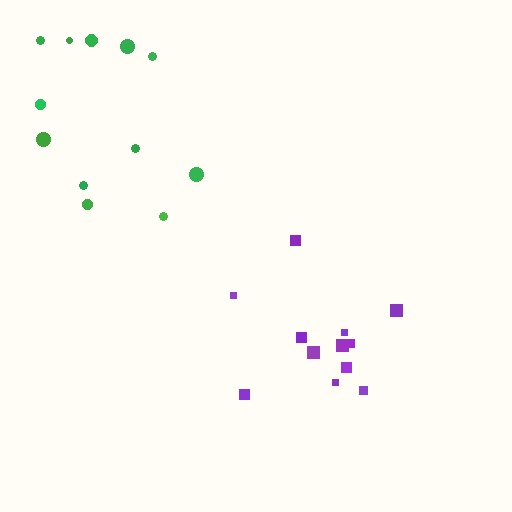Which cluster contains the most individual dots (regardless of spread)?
Green (12).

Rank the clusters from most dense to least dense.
purple, green.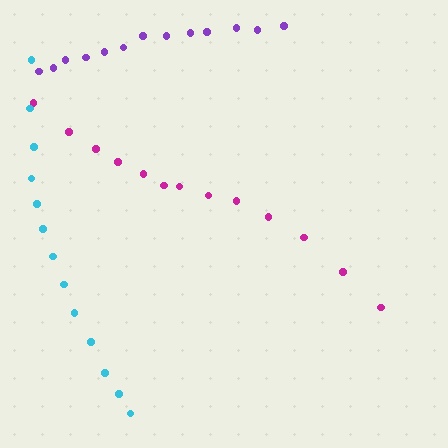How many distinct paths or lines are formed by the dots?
There are 3 distinct paths.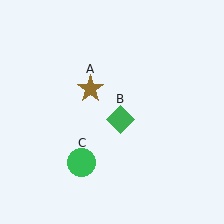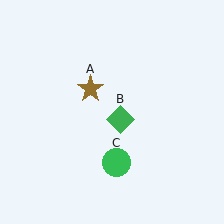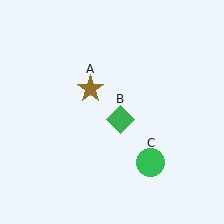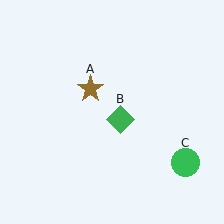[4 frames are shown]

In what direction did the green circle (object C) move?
The green circle (object C) moved right.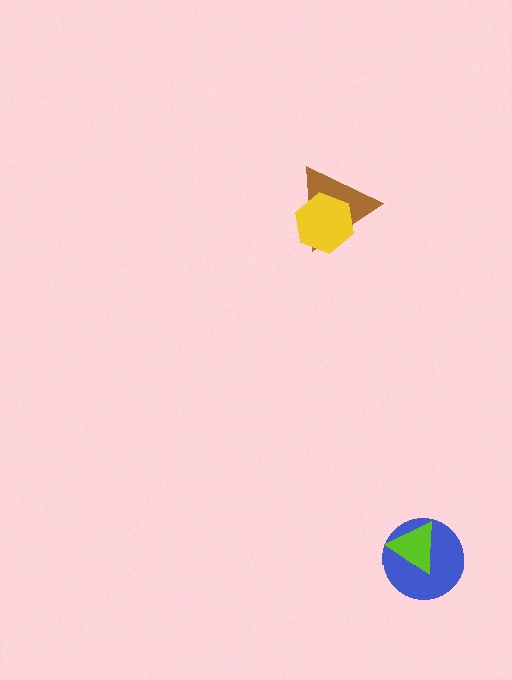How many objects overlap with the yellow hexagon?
1 object overlaps with the yellow hexagon.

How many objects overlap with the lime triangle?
1 object overlaps with the lime triangle.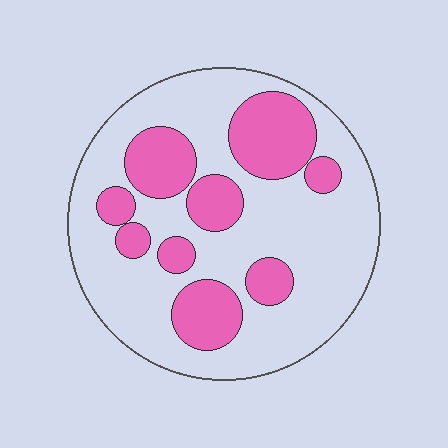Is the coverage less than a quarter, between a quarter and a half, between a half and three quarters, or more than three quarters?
Between a quarter and a half.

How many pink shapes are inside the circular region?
9.